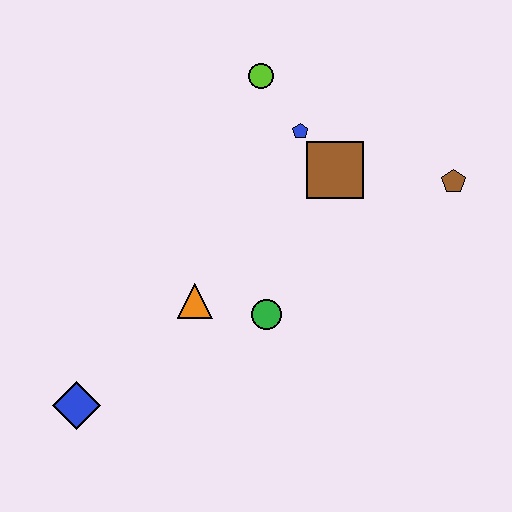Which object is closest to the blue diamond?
The orange triangle is closest to the blue diamond.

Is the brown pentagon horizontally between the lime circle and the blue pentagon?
No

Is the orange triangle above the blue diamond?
Yes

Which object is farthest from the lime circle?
The blue diamond is farthest from the lime circle.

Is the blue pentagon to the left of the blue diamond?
No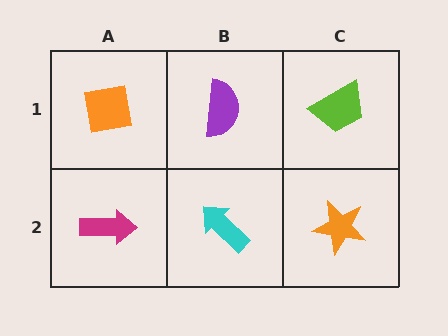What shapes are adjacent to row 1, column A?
A magenta arrow (row 2, column A), a purple semicircle (row 1, column B).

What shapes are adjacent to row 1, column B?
A cyan arrow (row 2, column B), an orange square (row 1, column A), a lime trapezoid (row 1, column C).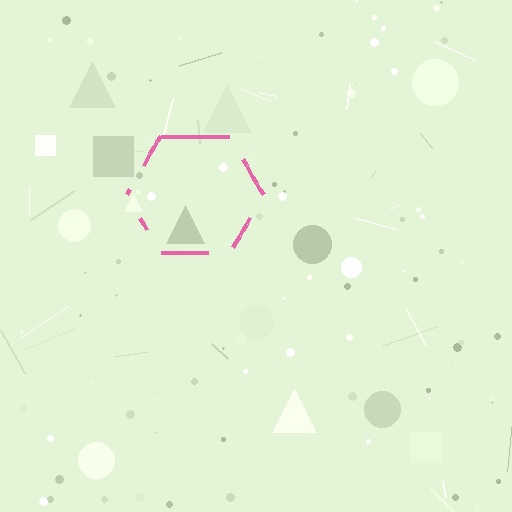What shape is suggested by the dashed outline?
The dashed outline suggests a hexagon.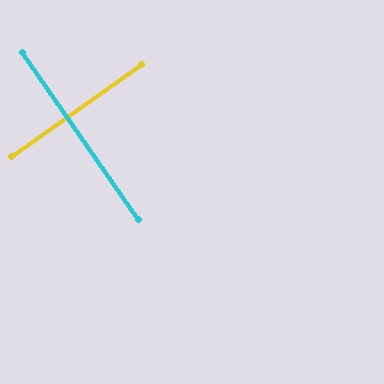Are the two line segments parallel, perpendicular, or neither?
Perpendicular — they meet at approximately 90°.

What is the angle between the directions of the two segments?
Approximately 90 degrees.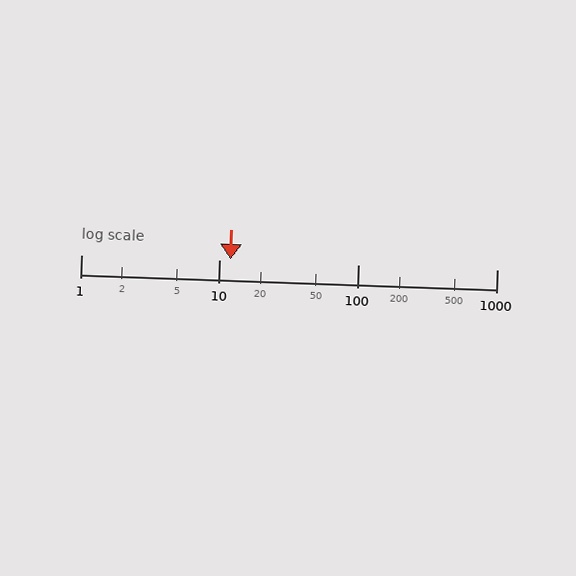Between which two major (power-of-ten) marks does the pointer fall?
The pointer is between 10 and 100.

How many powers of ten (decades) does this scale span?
The scale spans 3 decades, from 1 to 1000.